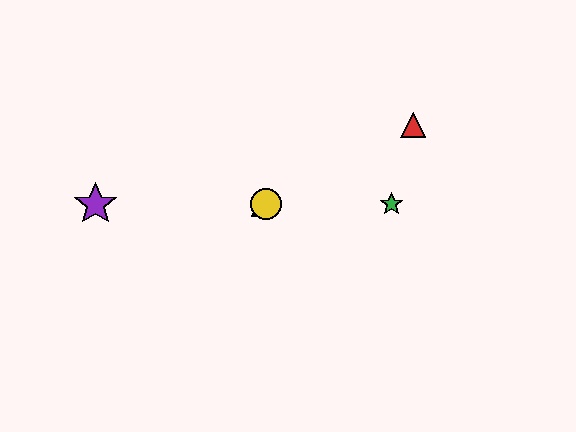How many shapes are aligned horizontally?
4 shapes (the blue triangle, the green star, the yellow circle, the purple star) are aligned horizontally.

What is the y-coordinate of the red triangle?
The red triangle is at y≈125.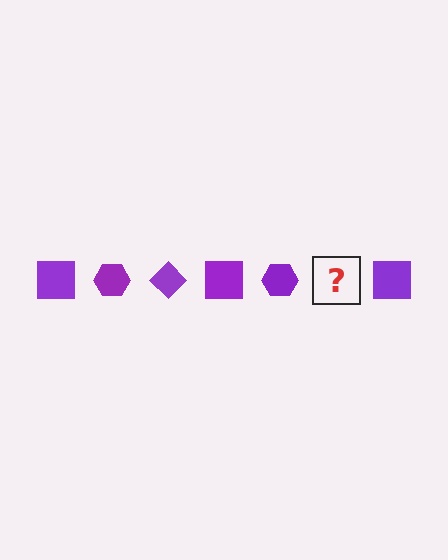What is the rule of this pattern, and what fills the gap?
The rule is that the pattern cycles through square, hexagon, diamond shapes in purple. The gap should be filled with a purple diamond.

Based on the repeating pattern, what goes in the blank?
The blank should be a purple diamond.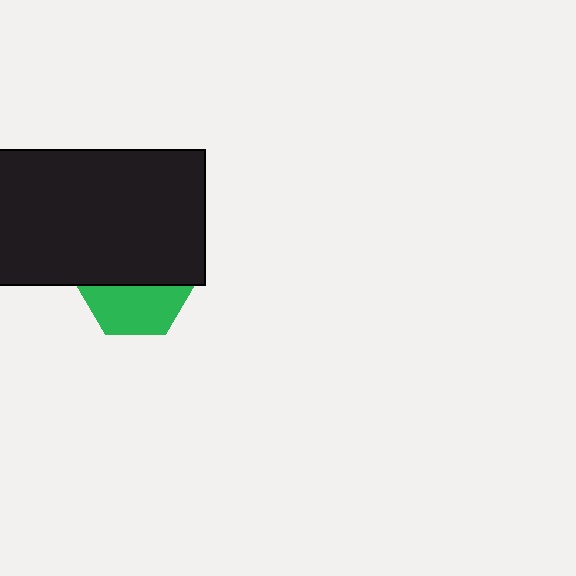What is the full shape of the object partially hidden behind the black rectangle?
The partially hidden object is a green hexagon.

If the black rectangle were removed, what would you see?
You would see the complete green hexagon.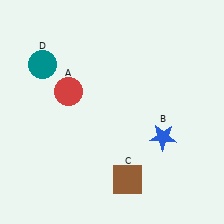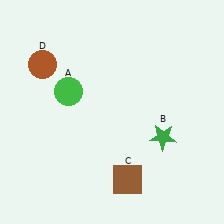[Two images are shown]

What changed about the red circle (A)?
In Image 1, A is red. In Image 2, it changed to green.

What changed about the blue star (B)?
In Image 1, B is blue. In Image 2, it changed to green.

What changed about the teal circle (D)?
In Image 1, D is teal. In Image 2, it changed to brown.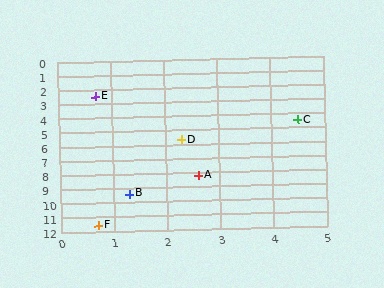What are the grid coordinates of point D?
Point D is at approximately (2.3, 5.7).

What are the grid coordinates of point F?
Point F is at approximately (0.7, 11.6).